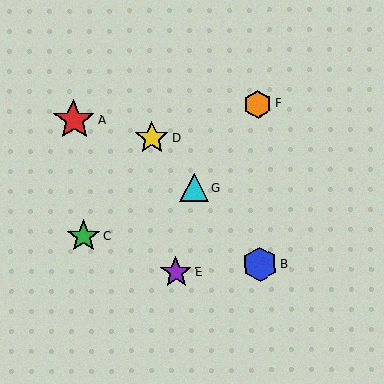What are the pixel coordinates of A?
Object A is at (74, 120).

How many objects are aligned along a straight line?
3 objects (B, D, G) are aligned along a straight line.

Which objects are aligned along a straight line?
Objects B, D, G are aligned along a straight line.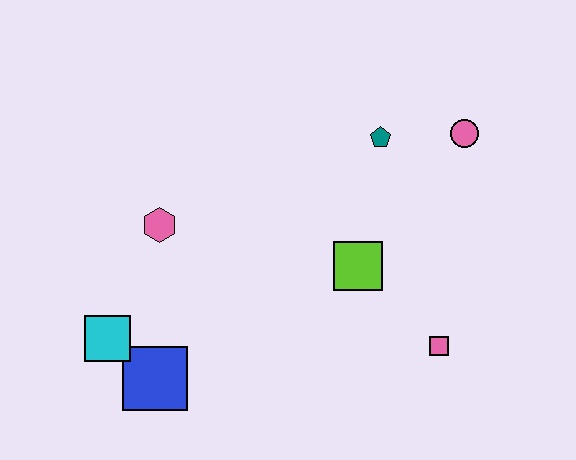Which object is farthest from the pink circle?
The cyan square is farthest from the pink circle.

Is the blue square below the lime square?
Yes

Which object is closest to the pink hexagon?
The cyan square is closest to the pink hexagon.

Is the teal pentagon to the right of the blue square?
Yes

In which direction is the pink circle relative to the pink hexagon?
The pink circle is to the right of the pink hexagon.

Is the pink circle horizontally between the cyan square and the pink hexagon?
No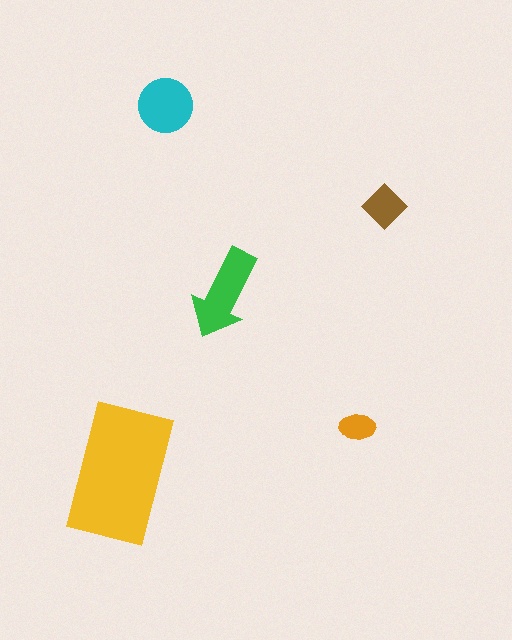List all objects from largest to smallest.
The yellow rectangle, the green arrow, the cyan circle, the brown diamond, the orange ellipse.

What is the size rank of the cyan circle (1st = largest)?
3rd.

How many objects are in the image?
There are 5 objects in the image.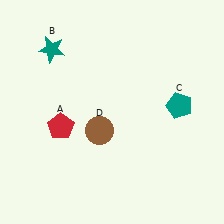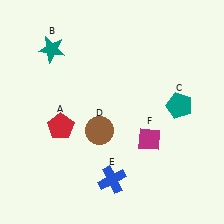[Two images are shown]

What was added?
A blue cross (E), a magenta diamond (F) were added in Image 2.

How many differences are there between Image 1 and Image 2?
There are 2 differences between the two images.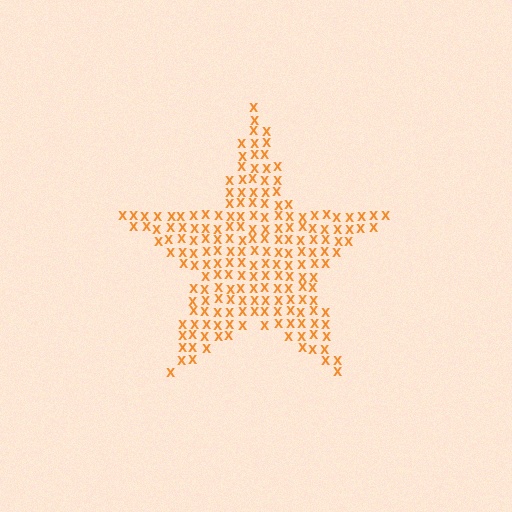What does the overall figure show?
The overall figure shows a star.